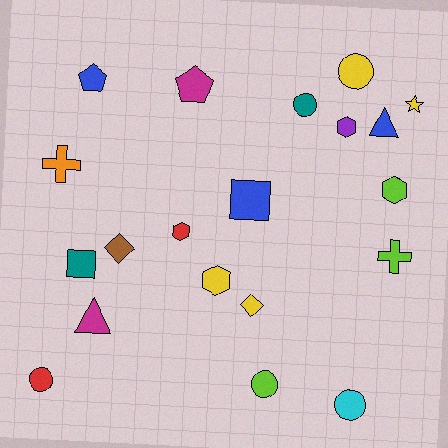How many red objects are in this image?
There are 2 red objects.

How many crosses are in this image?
There are 2 crosses.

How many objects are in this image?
There are 20 objects.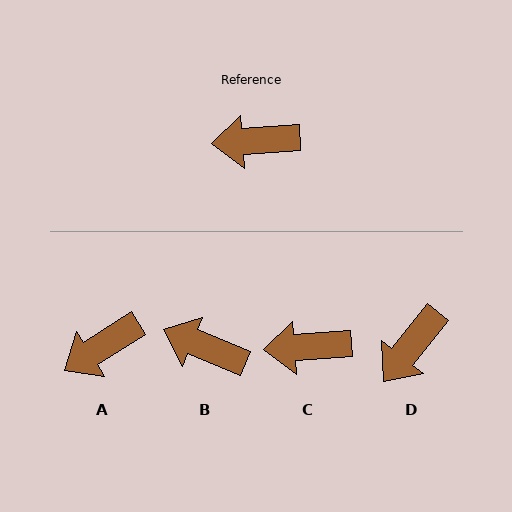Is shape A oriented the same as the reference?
No, it is off by about 28 degrees.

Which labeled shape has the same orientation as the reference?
C.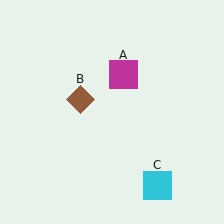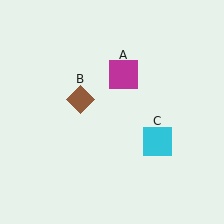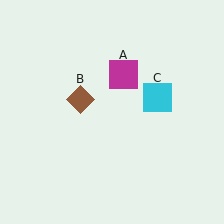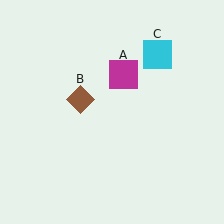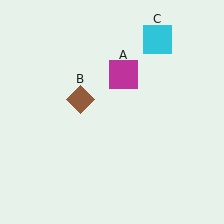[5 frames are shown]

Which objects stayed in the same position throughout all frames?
Magenta square (object A) and brown diamond (object B) remained stationary.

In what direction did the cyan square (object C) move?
The cyan square (object C) moved up.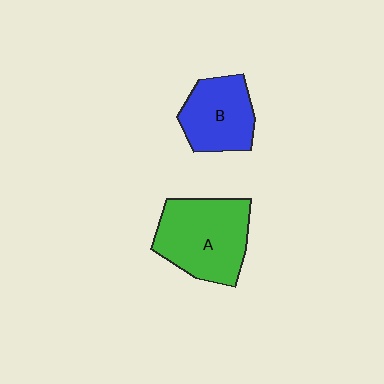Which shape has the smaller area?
Shape B (blue).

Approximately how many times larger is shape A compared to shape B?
Approximately 1.4 times.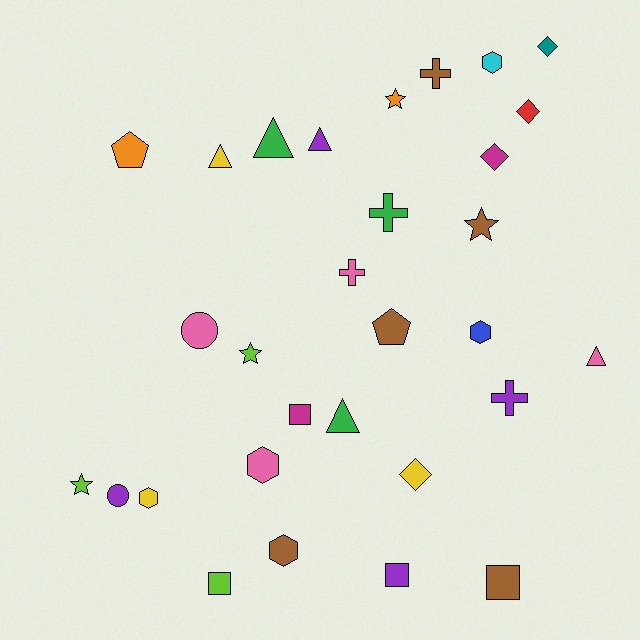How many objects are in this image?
There are 30 objects.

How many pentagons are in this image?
There are 2 pentagons.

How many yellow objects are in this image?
There are 3 yellow objects.